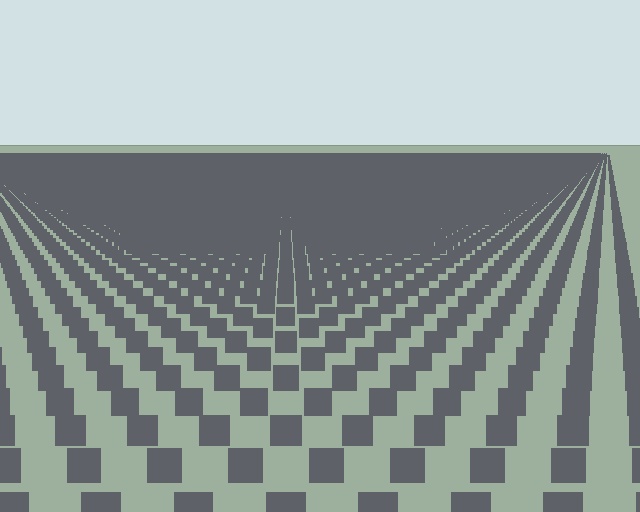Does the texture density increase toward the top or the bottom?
Density increases toward the top.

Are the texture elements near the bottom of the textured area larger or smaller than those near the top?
Larger. Near the bottom, elements are closer to the viewer and appear at a bigger on-screen size.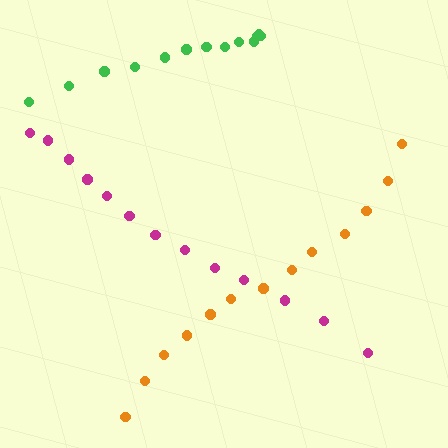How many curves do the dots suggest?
There are 3 distinct paths.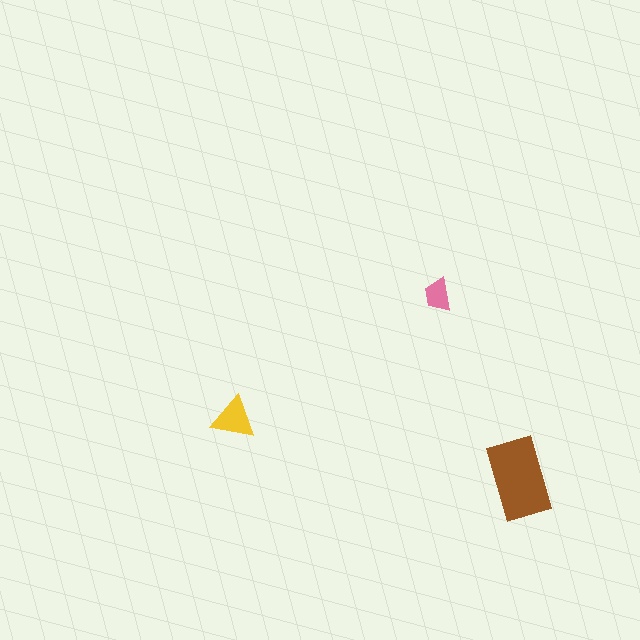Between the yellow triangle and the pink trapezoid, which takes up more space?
The yellow triangle.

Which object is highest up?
The pink trapezoid is topmost.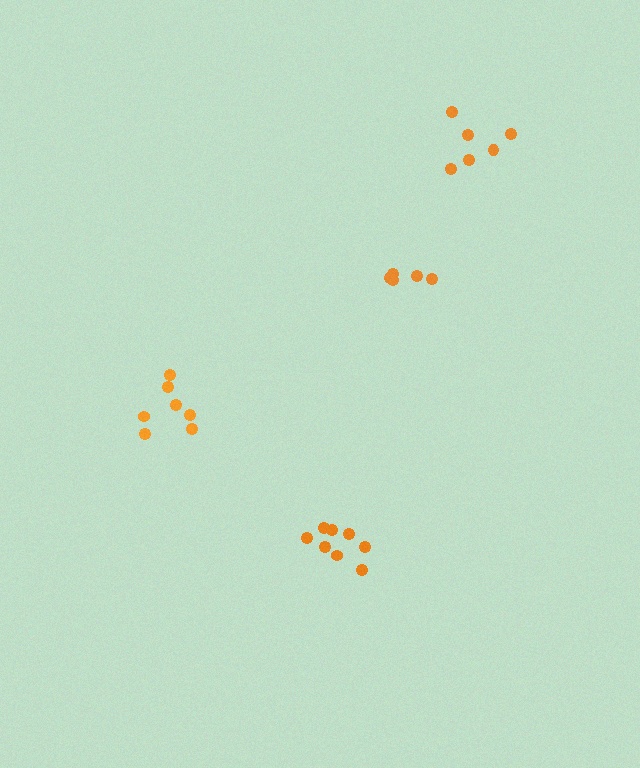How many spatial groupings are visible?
There are 4 spatial groupings.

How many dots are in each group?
Group 1: 7 dots, Group 2: 8 dots, Group 3: 5 dots, Group 4: 6 dots (26 total).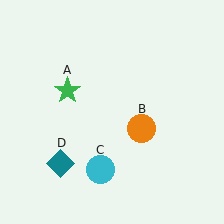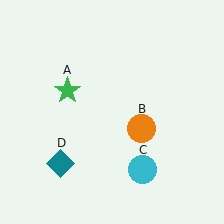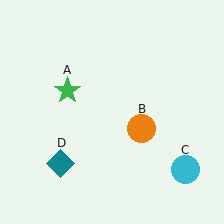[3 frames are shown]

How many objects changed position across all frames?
1 object changed position: cyan circle (object C).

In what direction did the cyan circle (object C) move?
The cyan circle (object C) moved right.